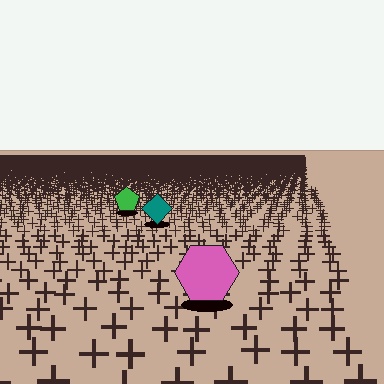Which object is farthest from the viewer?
The green pentagon is farthest from the viewer. It appears smaller and the ground texture around it is denser.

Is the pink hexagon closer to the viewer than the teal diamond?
Yes. The pink hexagon is closer — you can tell from the texture gradient: the ground texture is coarser near it.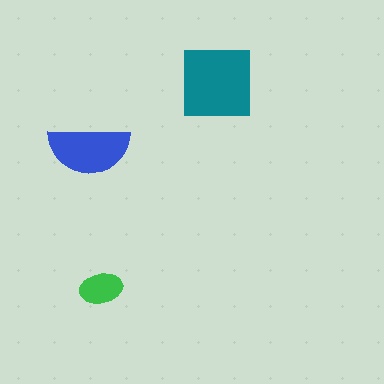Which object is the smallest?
The green ellipse.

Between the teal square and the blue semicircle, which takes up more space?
The teal square.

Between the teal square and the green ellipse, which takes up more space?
The teal square.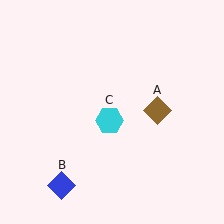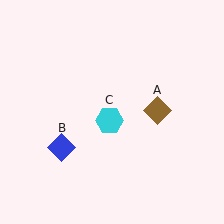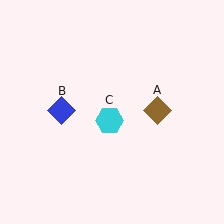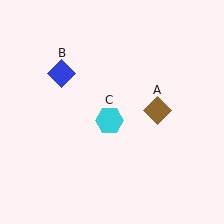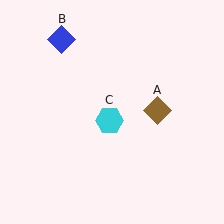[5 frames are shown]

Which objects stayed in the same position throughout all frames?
Brown diamond (object A) and cyan hexagon (object C) remained stationary.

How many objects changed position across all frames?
1 object changed position: blue diamond (object B).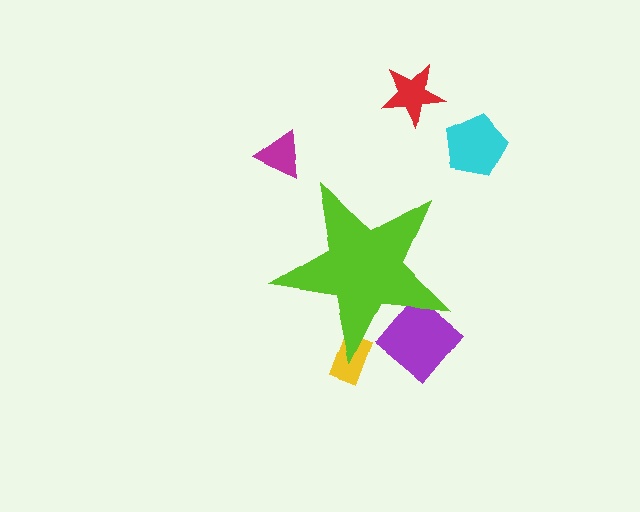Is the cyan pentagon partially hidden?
No, the cyan pentagon is fully visible.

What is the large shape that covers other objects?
A lime star.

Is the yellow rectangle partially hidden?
Yes, the yellow rectangle is partially hidden behind the lime star.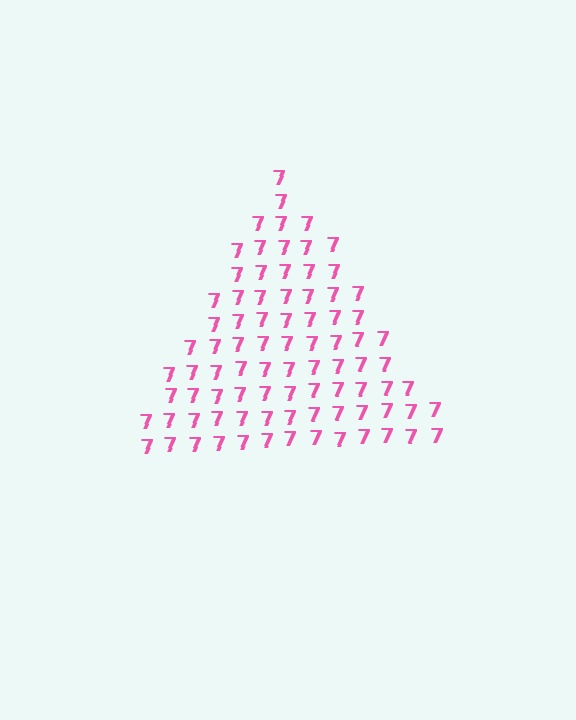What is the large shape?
The large shape is a triangle.